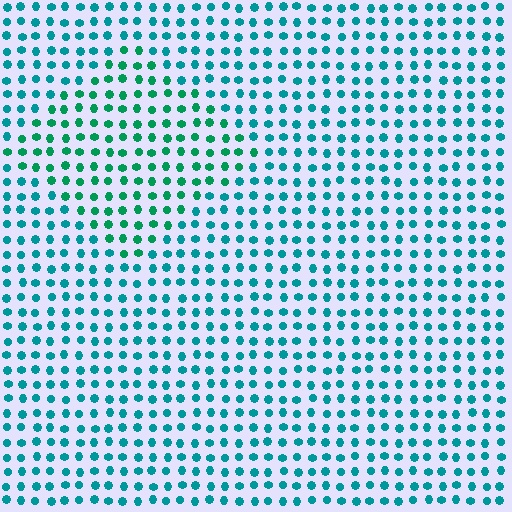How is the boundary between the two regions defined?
The boundary is defined purely by a slight shift in hue (about 28 degrees). Spacing, size, and orientation are identical on both sides.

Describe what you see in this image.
The image is filled with small teal elements in a uniform arrangement. A diamond-shaped region is visible where the elements are tinted to a slightly different hue, forming a subtle color boundary.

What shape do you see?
I see a diamond.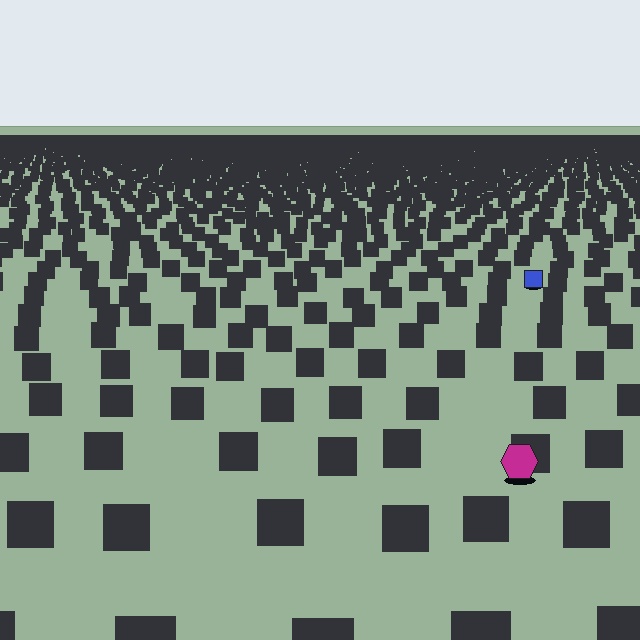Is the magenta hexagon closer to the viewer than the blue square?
Yes. The magenta hexagon is closer — you can tell from the texture gradient: the ground texture is coarser near it.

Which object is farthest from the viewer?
The blue square is farthest from the viewer. It appears smaller and the ground texture around it is denser.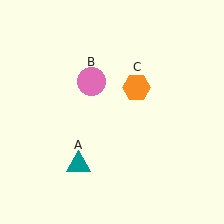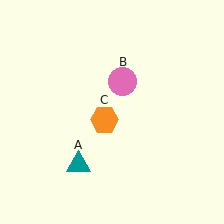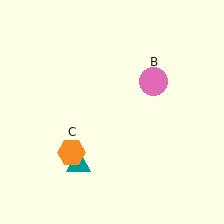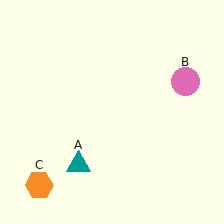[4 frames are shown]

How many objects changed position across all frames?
2 objects changed position: pink circle (object B), orange hexagon (object C).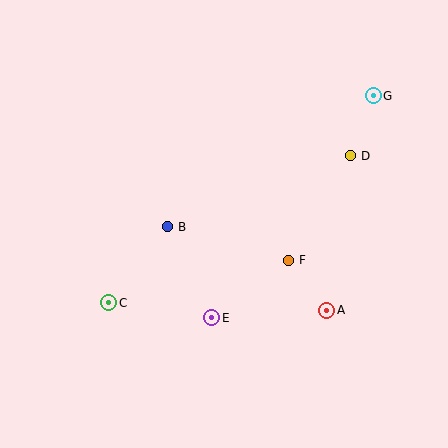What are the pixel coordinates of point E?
Point E is at (212, 318).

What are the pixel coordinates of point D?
Point D is at (351, 156).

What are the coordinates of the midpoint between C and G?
The midpoint between C and G is at (241, 199).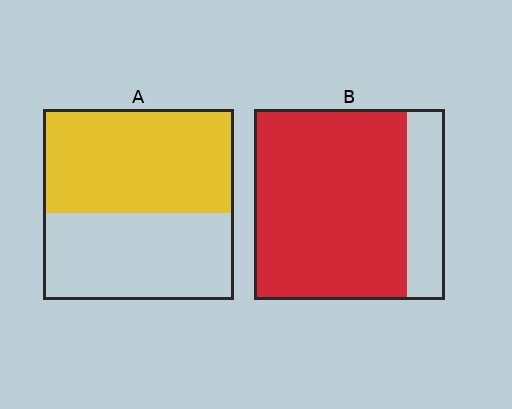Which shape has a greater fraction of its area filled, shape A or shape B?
Shape B.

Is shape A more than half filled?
Yes.